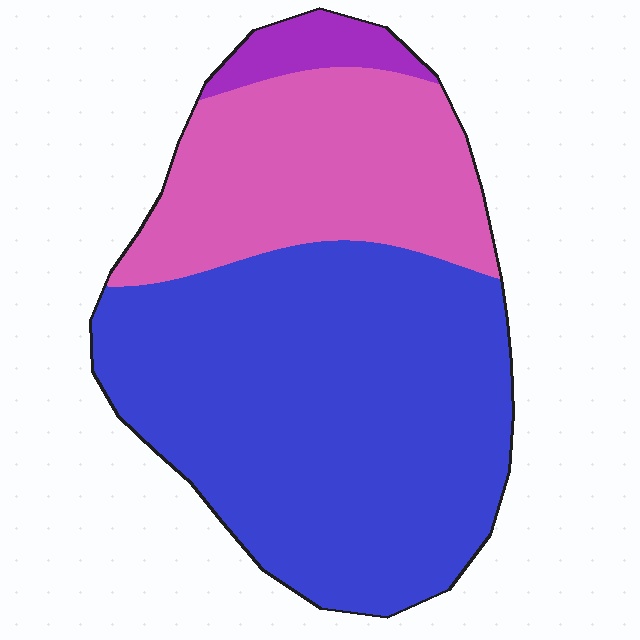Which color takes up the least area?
Purple, at roughly 5%.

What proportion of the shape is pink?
Pink takes up between a quarter and a half of the shape.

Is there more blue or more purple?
Blue.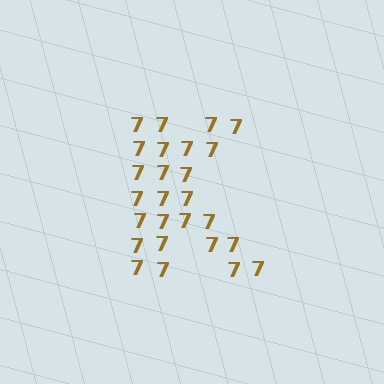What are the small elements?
The small elements are digit 7's.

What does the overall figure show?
The overall figure shows the letter K.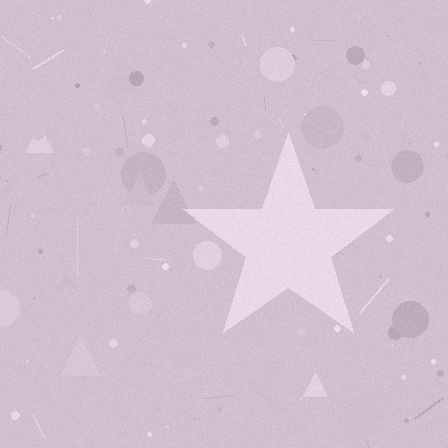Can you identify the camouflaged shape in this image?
The camouflaged shape is a star.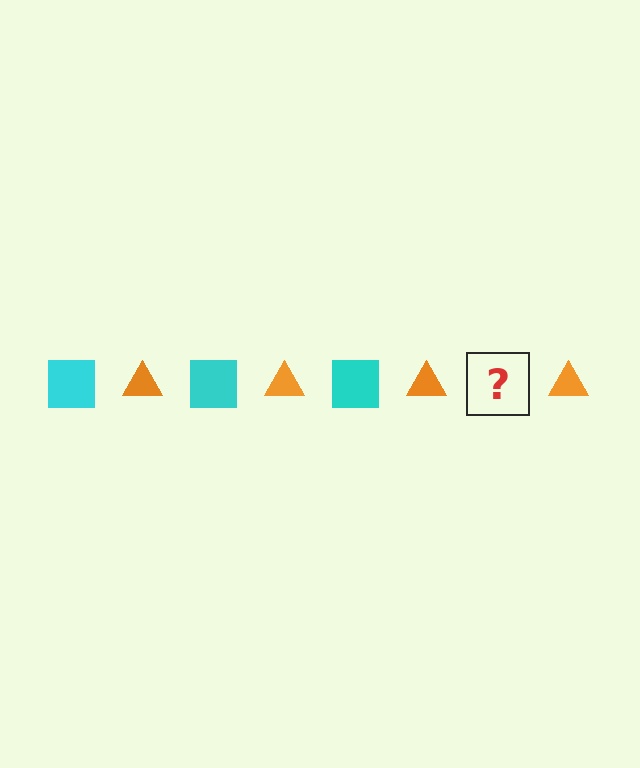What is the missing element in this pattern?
The missing element is a cyan square.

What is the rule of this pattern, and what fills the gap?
The rule is that the pattern alternates between cyan square and orange triangle. The gap should be filled with a cyan square.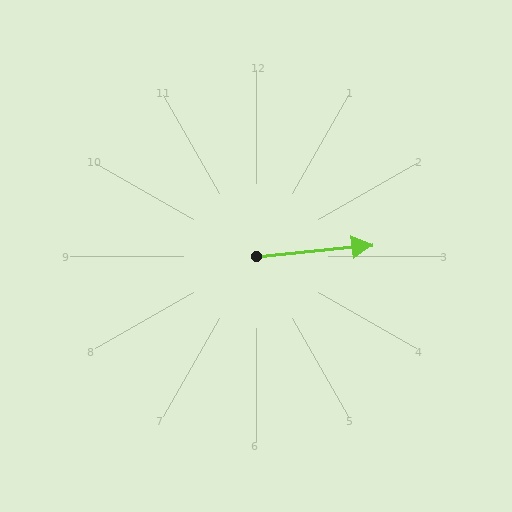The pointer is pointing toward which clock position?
Roughly 3 o'clock.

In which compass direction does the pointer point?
East.